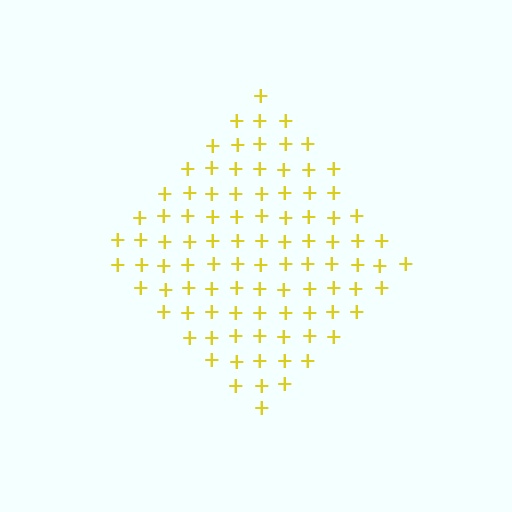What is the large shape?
The large shape is a diamond.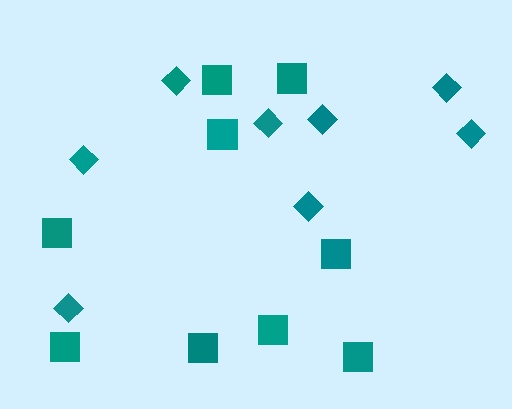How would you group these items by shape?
There are 2 groups: one group of diamonds (8) and one group of squares (9).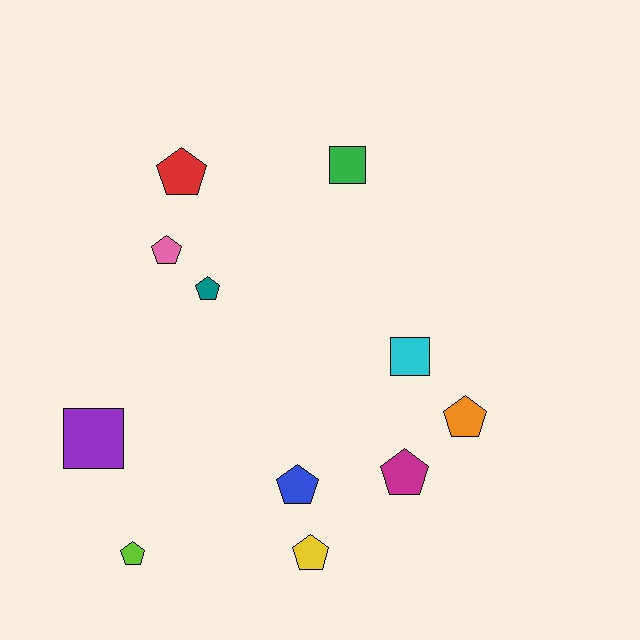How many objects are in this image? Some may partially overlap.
There are 11 objects.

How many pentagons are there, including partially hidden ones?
There are 8 pentagons.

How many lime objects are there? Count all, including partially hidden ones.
There is 1 lime object.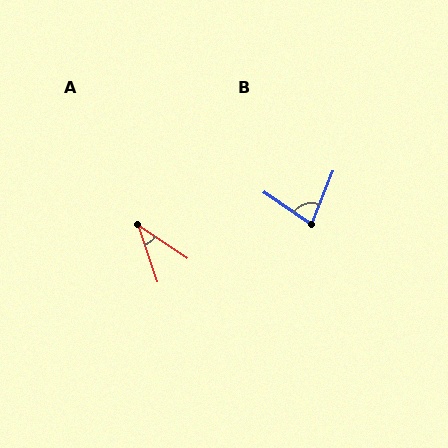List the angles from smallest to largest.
A (37°), B (78°).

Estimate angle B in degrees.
Approximately 78 degrees.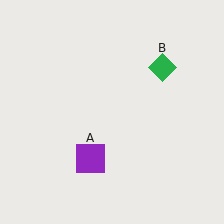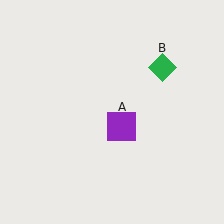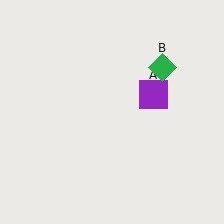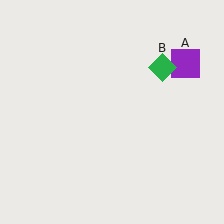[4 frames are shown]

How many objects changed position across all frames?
1 object changed position: purple square (object A).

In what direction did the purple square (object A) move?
The purple square (object A) moved up and to the right.